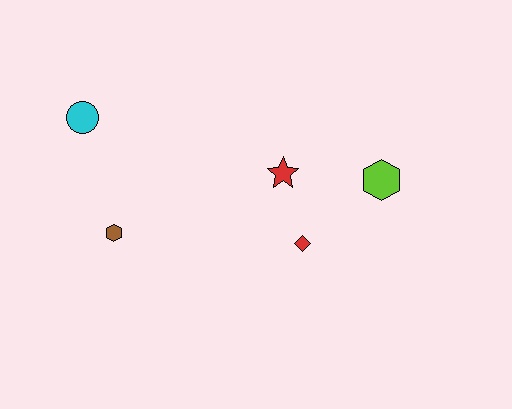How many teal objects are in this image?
There are no teal objects.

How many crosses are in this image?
There are no crosses.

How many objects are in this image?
There are 5 objects.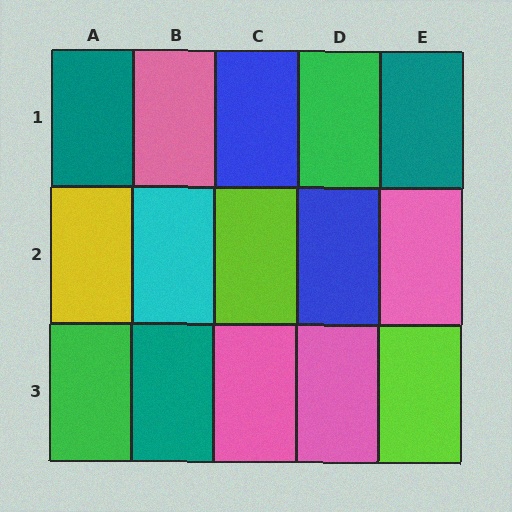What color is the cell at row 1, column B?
Pink.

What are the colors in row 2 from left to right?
Yellow, cyan, lime, blue, pink.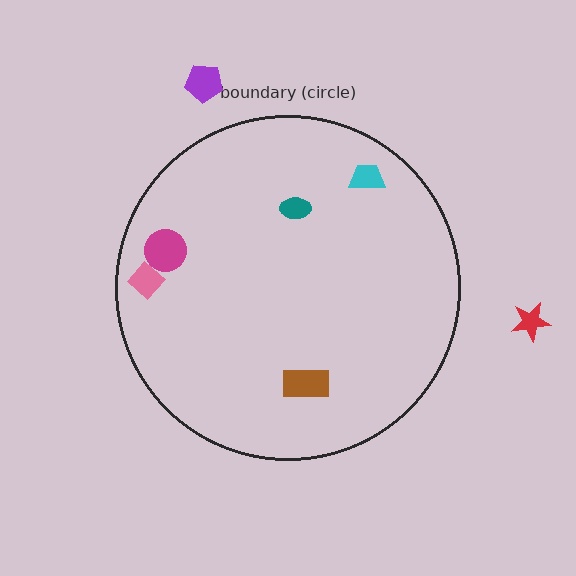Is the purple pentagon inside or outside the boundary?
Outside.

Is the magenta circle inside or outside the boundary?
Inside.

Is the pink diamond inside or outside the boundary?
Inside.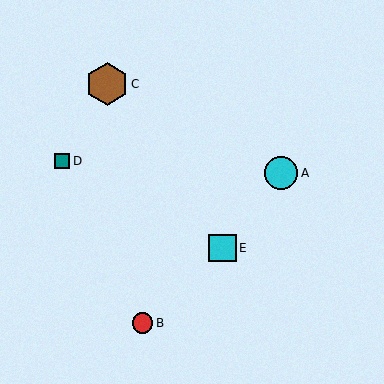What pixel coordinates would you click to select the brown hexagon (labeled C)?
Click at (107, 84) to select the brown hexagon C.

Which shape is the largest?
The brown hexagon (labeled C) is the largest.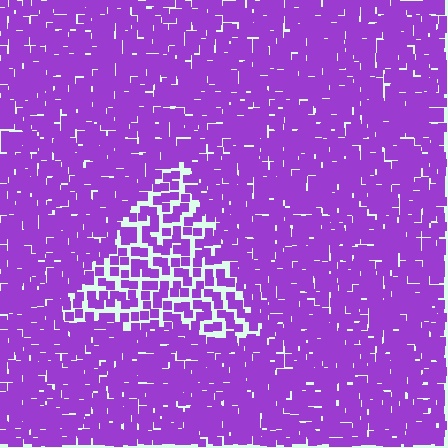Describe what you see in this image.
The image contains small purple elements arranged at two different densities. A triangle-shaped region is visible where the elements are less densely packed than the surrounding area.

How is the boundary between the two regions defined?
The boundary is defined by a change in element density (approximately 1.9x ratio). All elements are the same color, size, and shape.